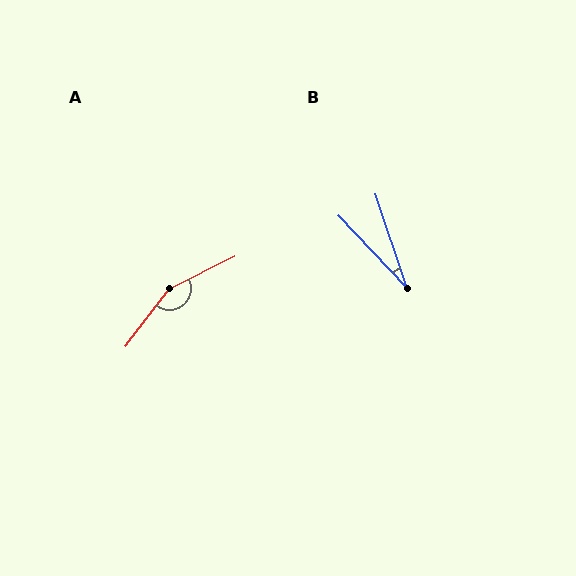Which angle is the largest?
A, at approximately 153 degrees.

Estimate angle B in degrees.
Approximately 25 degrees.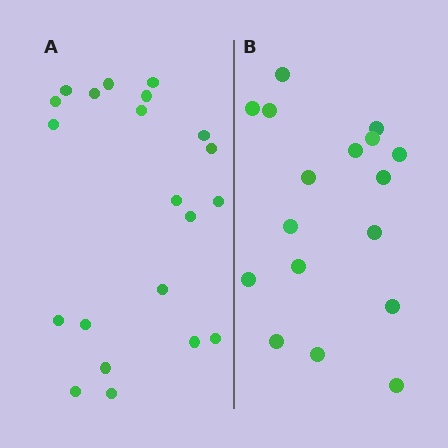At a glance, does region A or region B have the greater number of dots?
Region A (the left region) has more dots.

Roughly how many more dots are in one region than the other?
Region A has about 4 more dots than region B.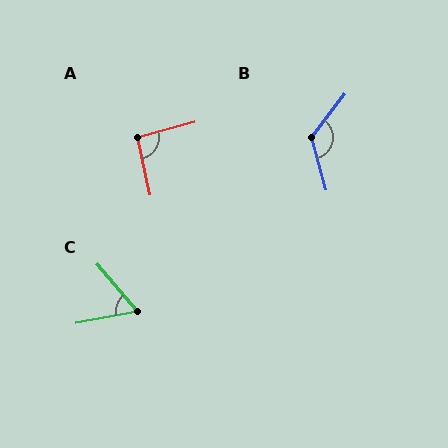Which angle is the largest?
B, at approximately 127 degrees.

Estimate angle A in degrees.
Approximately 93 degrees.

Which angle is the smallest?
C, at approximately 61 degrees.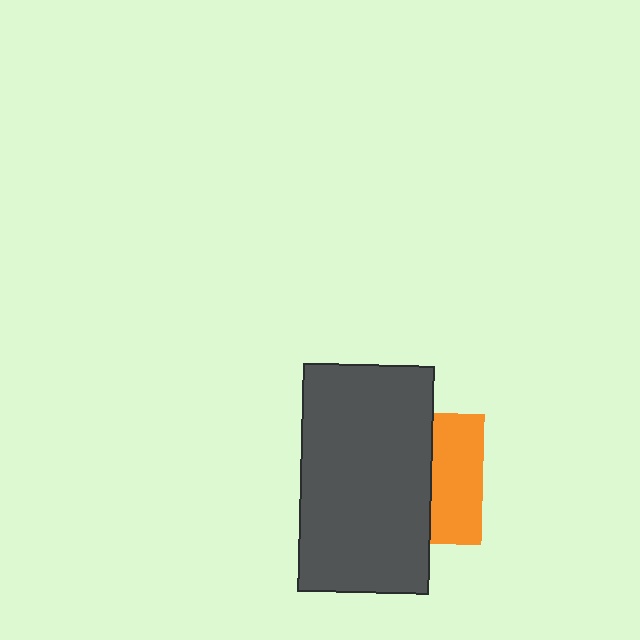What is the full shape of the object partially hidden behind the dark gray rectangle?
The partially hidden object is an orange square.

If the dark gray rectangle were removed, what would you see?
You would see the complete orange square.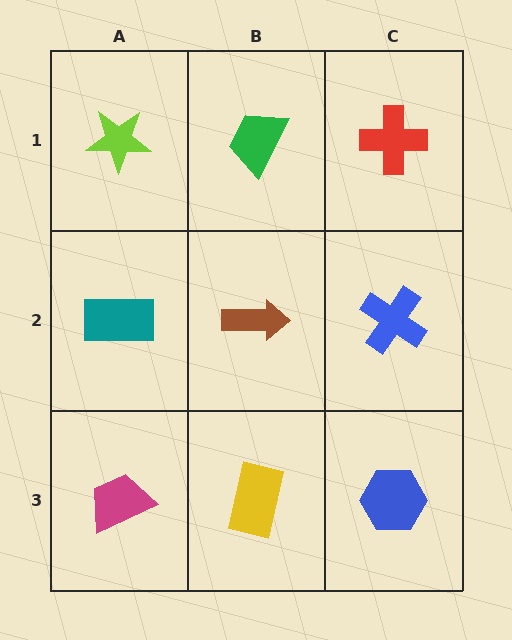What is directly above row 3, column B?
A brown arrow.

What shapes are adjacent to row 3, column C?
A blue cross (row 2, column C), a yellow rectangle (row 3, column B).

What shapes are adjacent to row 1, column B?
A brown arrow (row 2, column B), a lime star (row 1, column A), a red cross (row 1, column C).